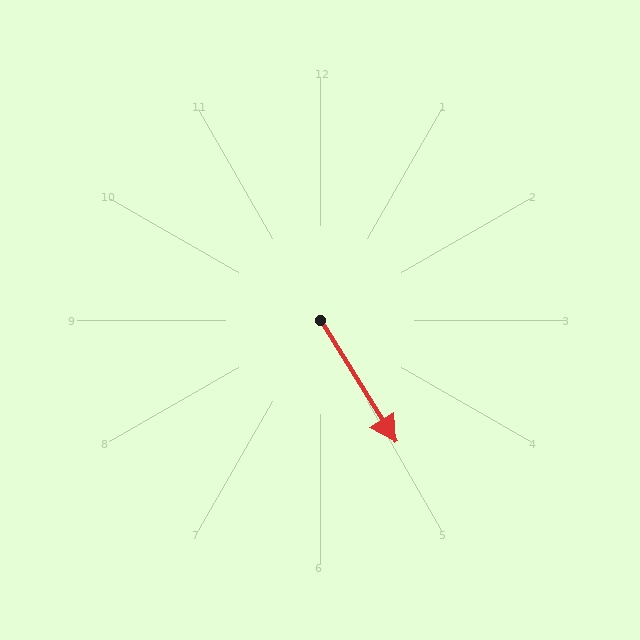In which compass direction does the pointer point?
Southeast.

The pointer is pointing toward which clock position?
Roughly 5 o'clock.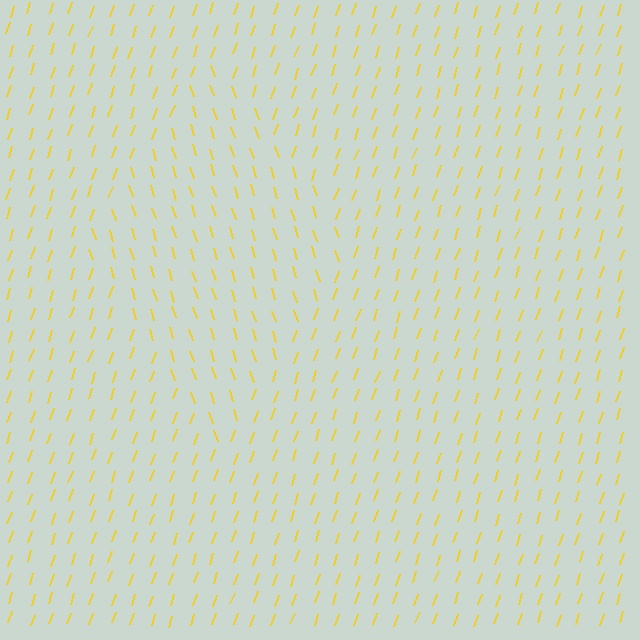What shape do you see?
I see a diamond.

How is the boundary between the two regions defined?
The boundary is defined purely by a change in line orientation (approximately 37 degrees difference). All lines are the same color and thickness.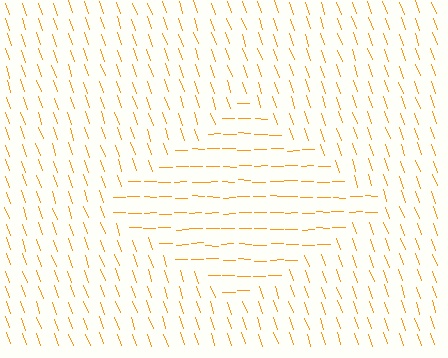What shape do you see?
I see a diamond.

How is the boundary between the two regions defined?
The boundary is defined purely by a change in line orientation (approximately 70 degrees difference). All lines are the same color and thickness.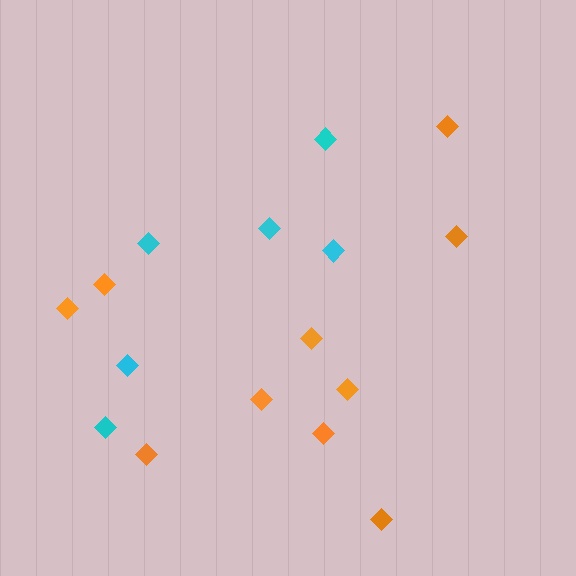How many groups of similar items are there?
There are 2 groups: one group of orange diamonds (10) and one group of cyan diamonds (6).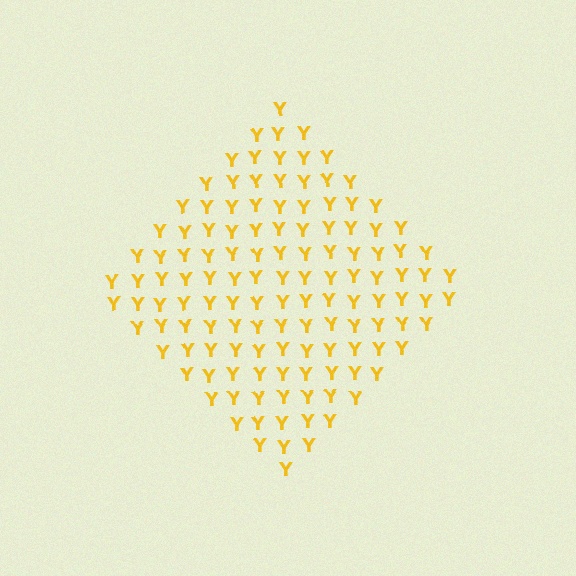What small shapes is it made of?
It is made of small letter Y's.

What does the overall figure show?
The overall figure shows a diamond.